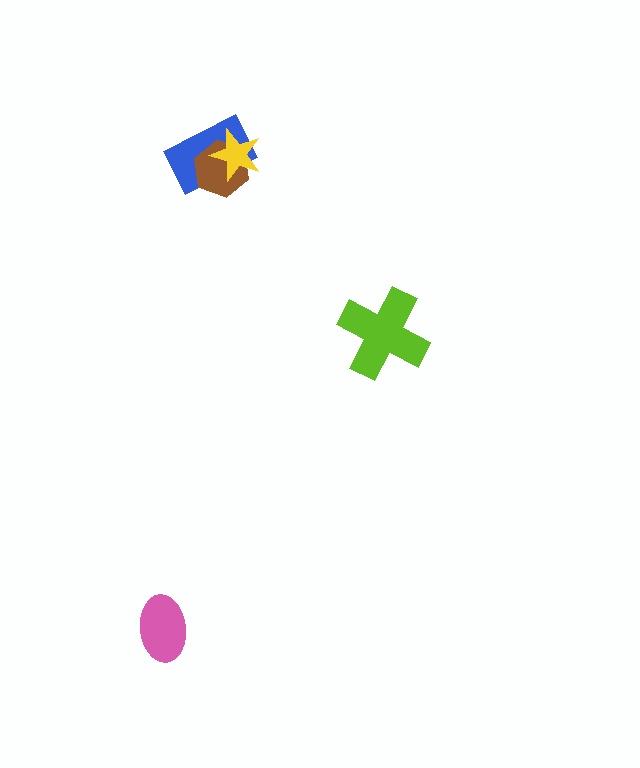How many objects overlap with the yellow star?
2 objects overlap with the yellow star.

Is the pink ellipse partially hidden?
No, no other shape covers it.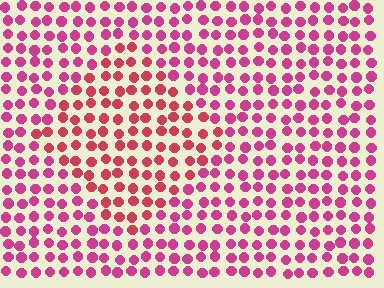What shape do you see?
I see a diamond.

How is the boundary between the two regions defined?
The boundary is defined purely by a slight shift in hue (about 24 degrees). Spacing, size, and orientation are identical on both sides.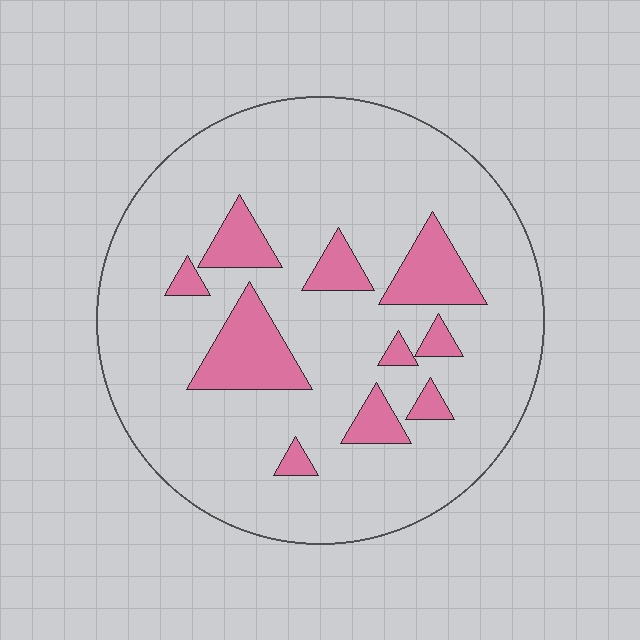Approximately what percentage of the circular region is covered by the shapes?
Approximately 15%.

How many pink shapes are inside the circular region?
10.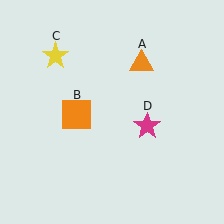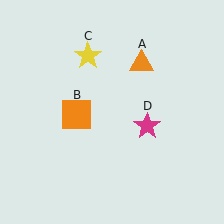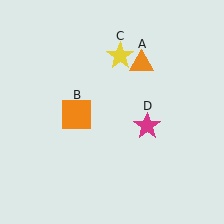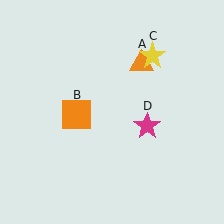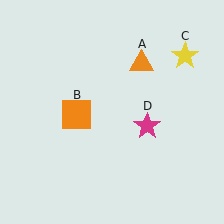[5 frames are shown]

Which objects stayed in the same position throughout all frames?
Orange triangle (object A) and orange square (object B) and magenta star (object D) remained stationary.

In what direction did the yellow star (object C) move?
The yellow star (object C) moved right.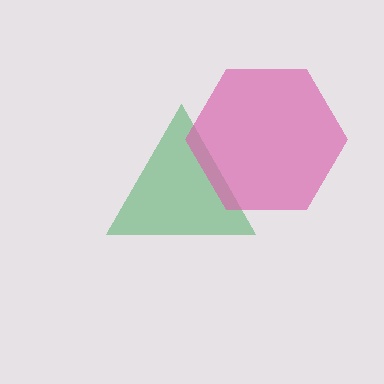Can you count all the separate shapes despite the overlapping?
Yes, there are 2 separate shapes.